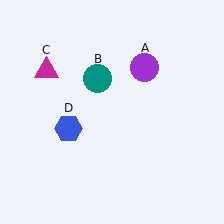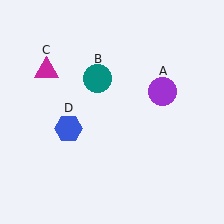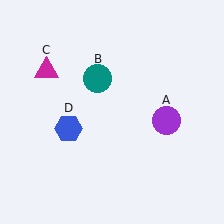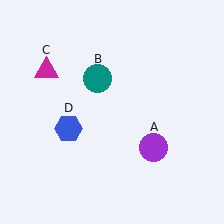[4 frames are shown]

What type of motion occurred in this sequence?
The purple circle (object A) rotated clockwise around the center of the scene.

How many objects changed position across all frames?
1 object changed position: purple circle (object A).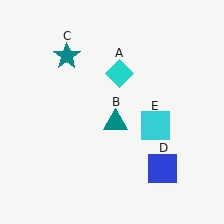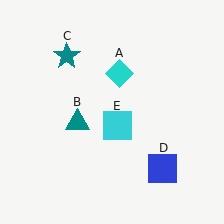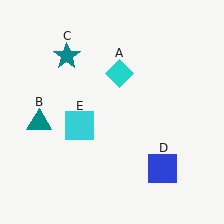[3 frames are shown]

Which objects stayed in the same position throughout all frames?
Cyan diamond (object A) and teal star (object C) and blue square (object D) remained stationary.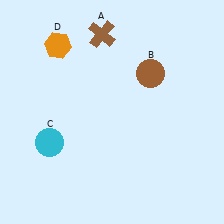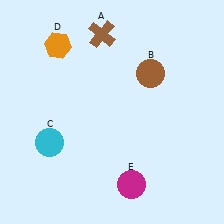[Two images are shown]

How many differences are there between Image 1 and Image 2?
There is 1 difference between the two images.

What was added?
A magenta circle (E) was added in Image 2.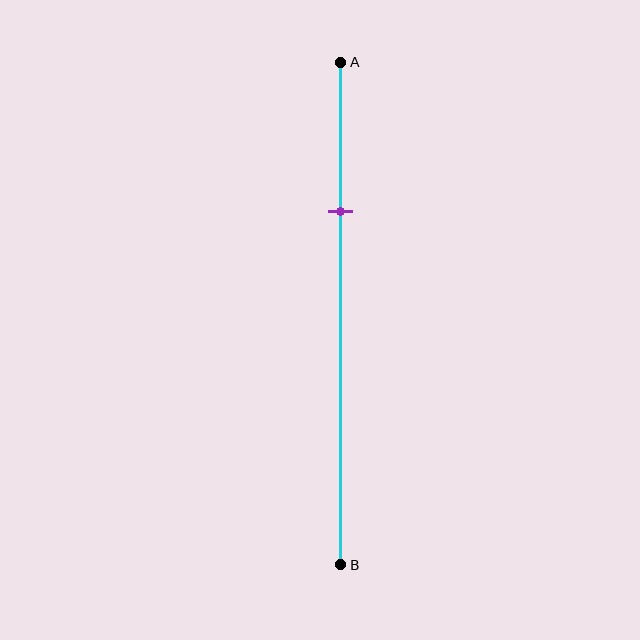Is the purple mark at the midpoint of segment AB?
No, the mark is at about 30% from A, not at the 50% midpoint.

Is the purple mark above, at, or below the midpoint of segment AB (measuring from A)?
The purple mark is above the midpoint of segment AB.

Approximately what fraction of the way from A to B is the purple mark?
The purple mark is approximately 30% of the way from A to B.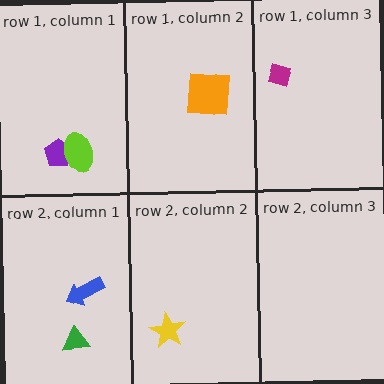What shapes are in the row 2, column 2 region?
The yellow star.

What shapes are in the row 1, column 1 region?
The purple pentagon, the lime ellipse.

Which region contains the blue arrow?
The row 2, column 1 region.